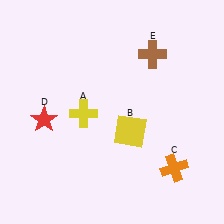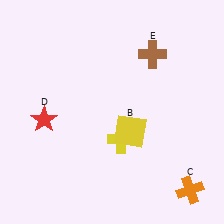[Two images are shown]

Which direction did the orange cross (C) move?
The orange cross (C) moved down.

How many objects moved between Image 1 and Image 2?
2 objects moved between the two images.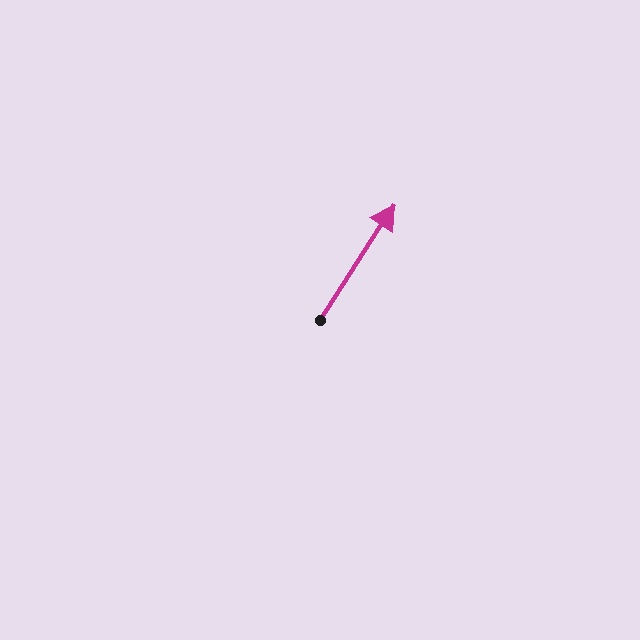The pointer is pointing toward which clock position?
Roughly 1 o'clock.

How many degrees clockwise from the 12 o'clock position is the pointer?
Approximately 33 degrees.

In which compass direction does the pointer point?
Northeast.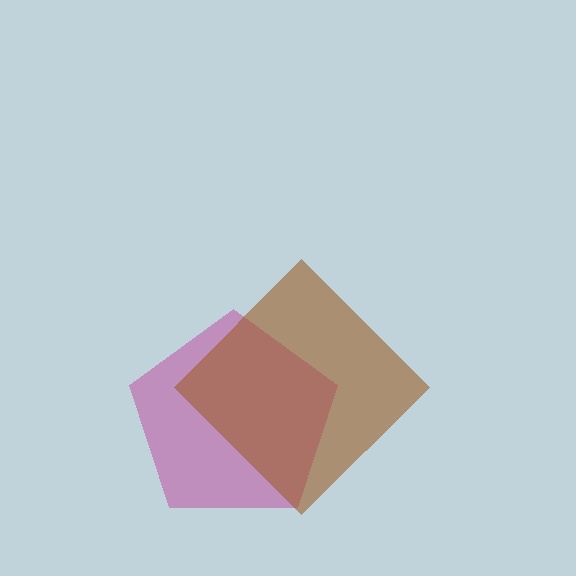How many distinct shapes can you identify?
There are 2 distinct shapes: a magenta pentagon, a brown diamond.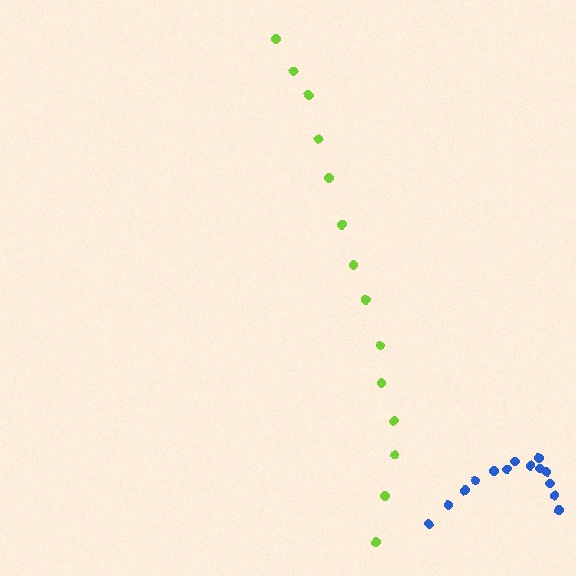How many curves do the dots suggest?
There are 2 distinct paths.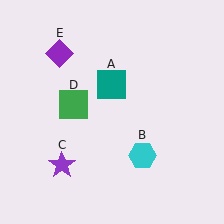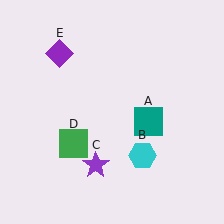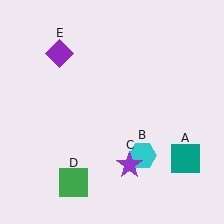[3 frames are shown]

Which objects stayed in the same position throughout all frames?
Cyan hexagon (object B) and purple diamond (object E) remained stationary.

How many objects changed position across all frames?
3 objects changed position: teal square (object A), purple star (object C), green square (object D).